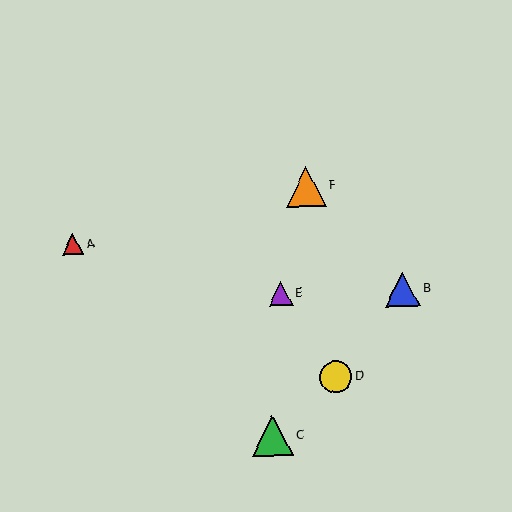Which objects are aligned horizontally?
Objects B, E are aligned horizontally.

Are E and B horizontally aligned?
Yes, both are at y≈294.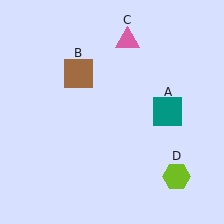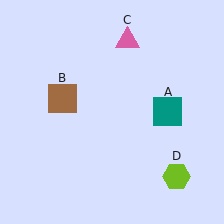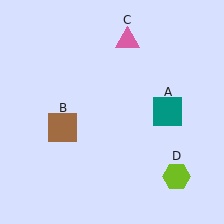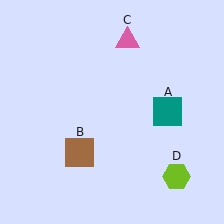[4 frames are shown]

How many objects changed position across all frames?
1 object changed position: brown square (object B).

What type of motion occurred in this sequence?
The brown square (object B) rotated counterclockwise around the center of the scene.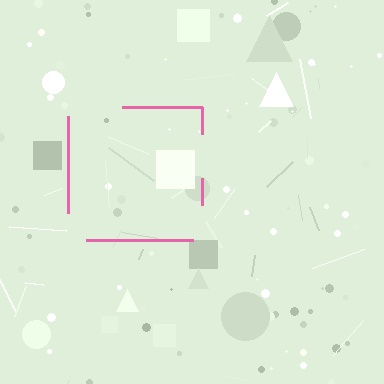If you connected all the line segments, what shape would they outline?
They would outline a square.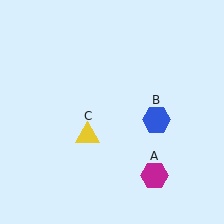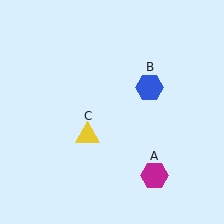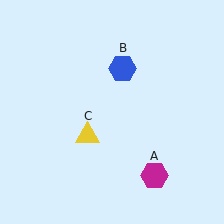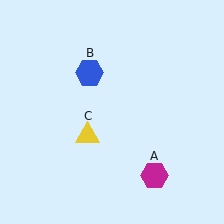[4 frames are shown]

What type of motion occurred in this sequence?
The blue hexagon (object B) rotated counterclockwise around the center of the scene.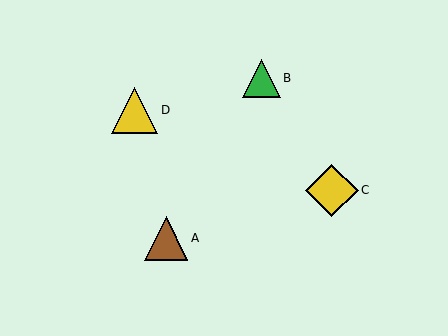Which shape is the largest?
The yellow diamond (labeled C) is the largest.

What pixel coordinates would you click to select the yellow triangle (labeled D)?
Click at (135, 110) to select the yellow triangle D.